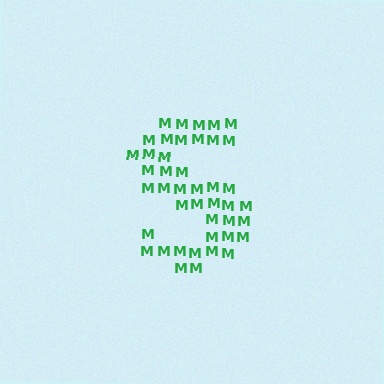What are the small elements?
The small elements are letter M's.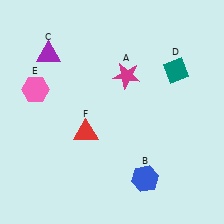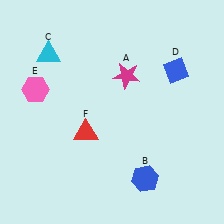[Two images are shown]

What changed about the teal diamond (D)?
In Image 1, D is teal. In Image 2, it changed to blue.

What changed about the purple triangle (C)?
In Image 1, C is purple. In Image 2, it changed to cyan.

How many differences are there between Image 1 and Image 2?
There are 2 differences between the two images.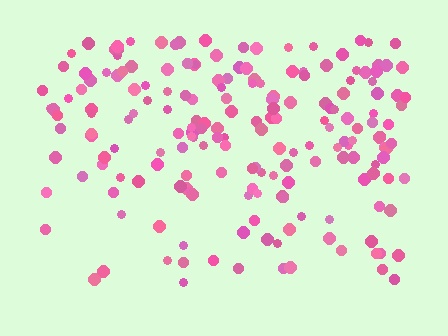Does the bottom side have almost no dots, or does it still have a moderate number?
Still a moderate number, just noticeably fewer than the top.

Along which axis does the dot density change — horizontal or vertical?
Vertical.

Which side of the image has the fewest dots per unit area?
The bottom.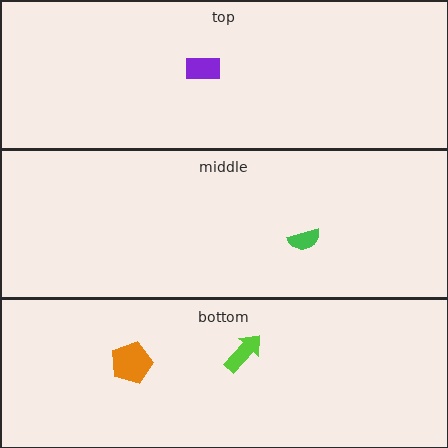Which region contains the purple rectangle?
The top region.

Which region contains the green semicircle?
The middle region.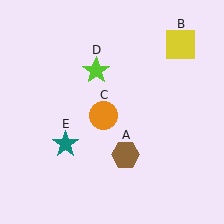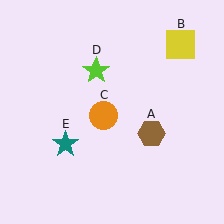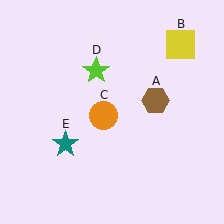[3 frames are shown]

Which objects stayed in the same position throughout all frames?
Yellow square (object B) and orange circle (object C) and lime star (object D) and teal star (object E) remained stationary.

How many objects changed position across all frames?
1 object changed position: brown hexagon (object A).